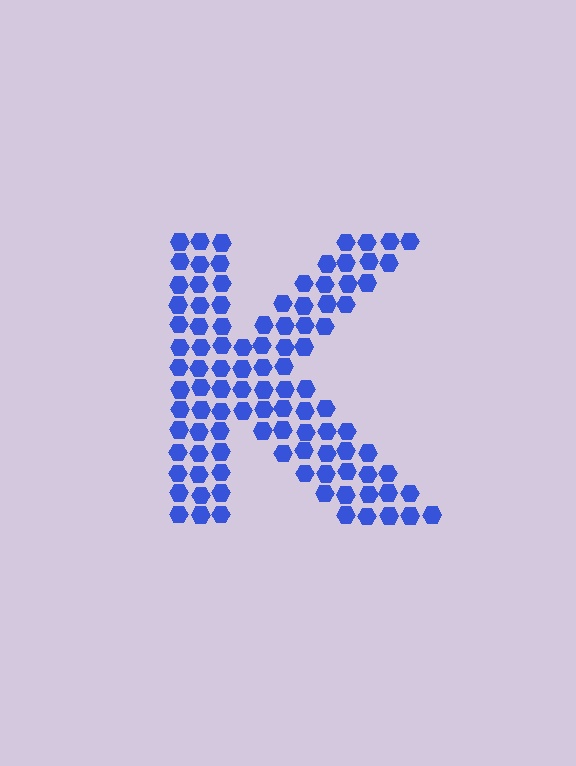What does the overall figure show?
The overall figure shows the letter K.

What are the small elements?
The small elements are hexagons.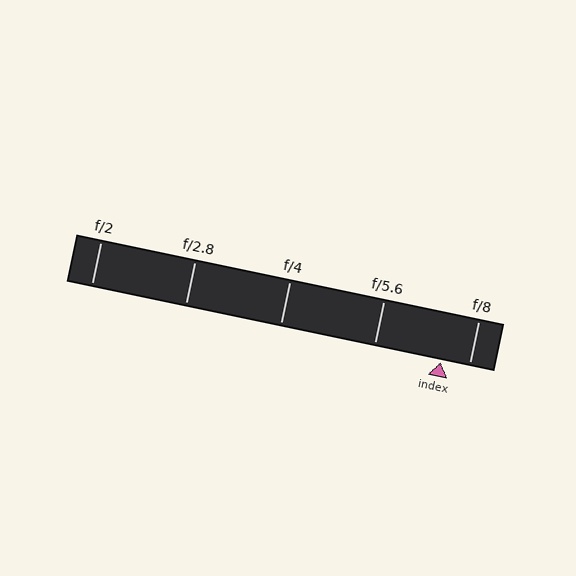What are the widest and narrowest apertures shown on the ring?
The widest aperture shown is f/2 and the narrowest is f/8.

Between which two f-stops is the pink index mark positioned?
The index mark is between f/5.6 and f/8.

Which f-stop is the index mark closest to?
The index mark is closest to f/8.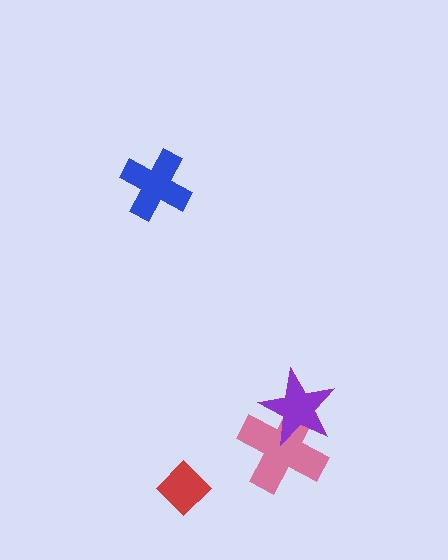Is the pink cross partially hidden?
Yes, it is partially covered by another shape.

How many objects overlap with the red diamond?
0 objects overlap with the red diamond.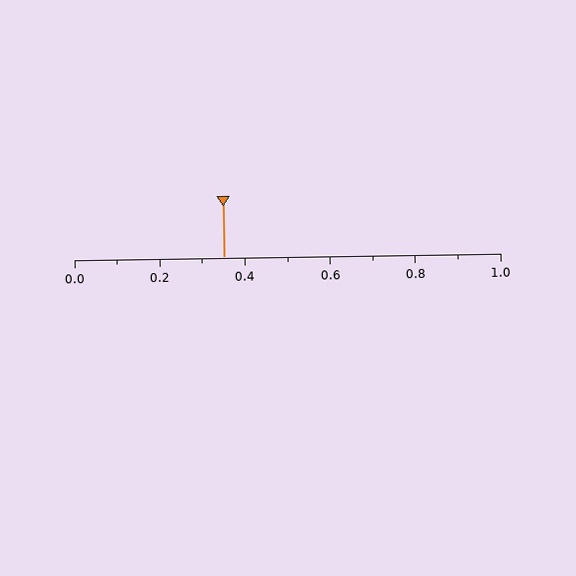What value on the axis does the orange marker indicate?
The marker indicates approximately 0.35.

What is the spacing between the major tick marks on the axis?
The major ticks are spaced 0.2 apart.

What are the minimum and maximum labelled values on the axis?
The axis runs from 0.0 to 1.0.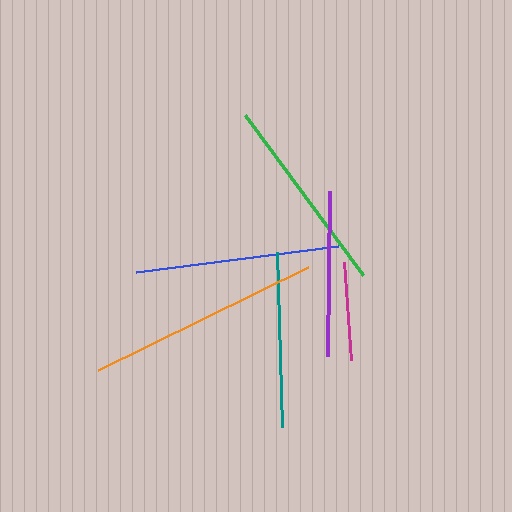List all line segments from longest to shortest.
From longest to shortest: orange, blue, green, teal, purple, magenta.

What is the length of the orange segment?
The orange segment is approximately 234 pixels long.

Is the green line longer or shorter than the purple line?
The green line is longer than the purple line.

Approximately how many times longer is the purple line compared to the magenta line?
The purple line is approximately 1.7 times the length of the magenta line.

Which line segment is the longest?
The orange line is the longest at approximately 234 pixels.